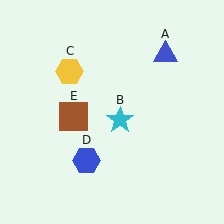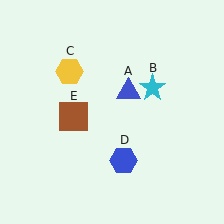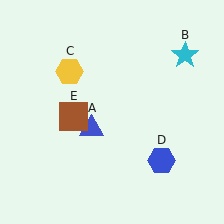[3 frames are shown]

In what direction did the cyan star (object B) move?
The cyan star (object B) moved up and to the right.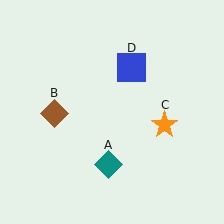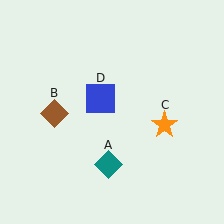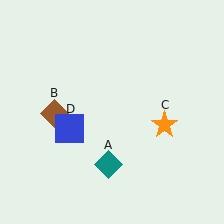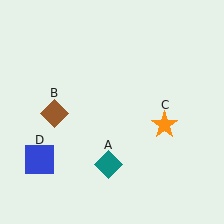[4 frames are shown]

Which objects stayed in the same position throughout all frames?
Teal diamond (object A) and brown diamond (object B) and orange star (object C) remained stationary.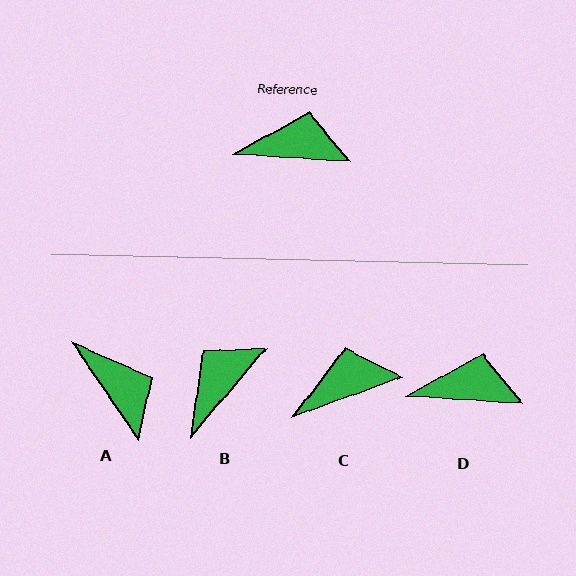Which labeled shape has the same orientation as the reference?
D.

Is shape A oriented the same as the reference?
No, it is off by about 52 degrees.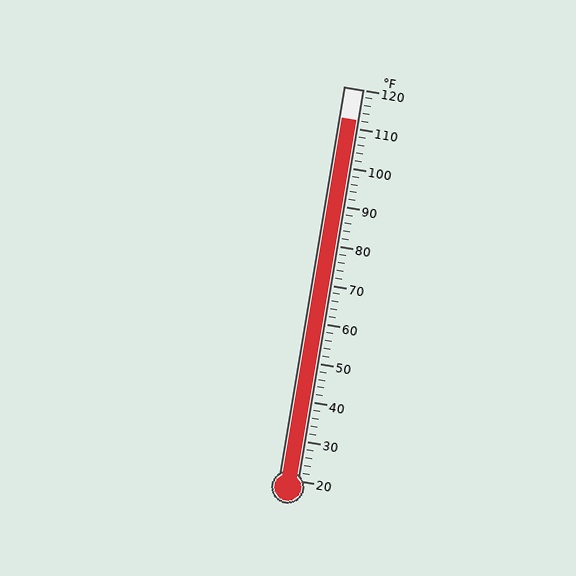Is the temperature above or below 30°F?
The temperature is above 30°F.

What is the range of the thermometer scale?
The thermometer scale ranges from 20°F to 120°F.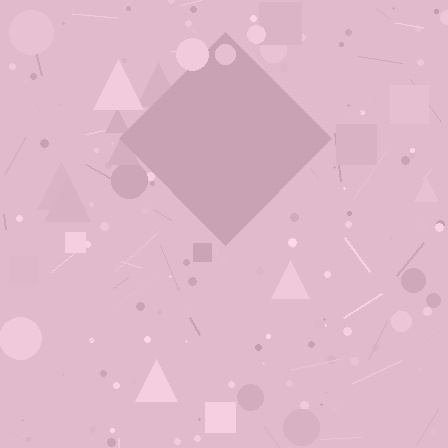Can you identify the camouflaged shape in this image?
The camouflaged shape is a diamond.